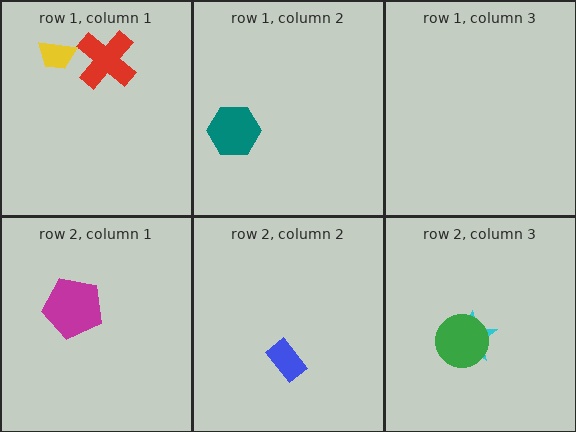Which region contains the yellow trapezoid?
The row 1, column 1 region.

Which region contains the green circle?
The row 2, column 3 region.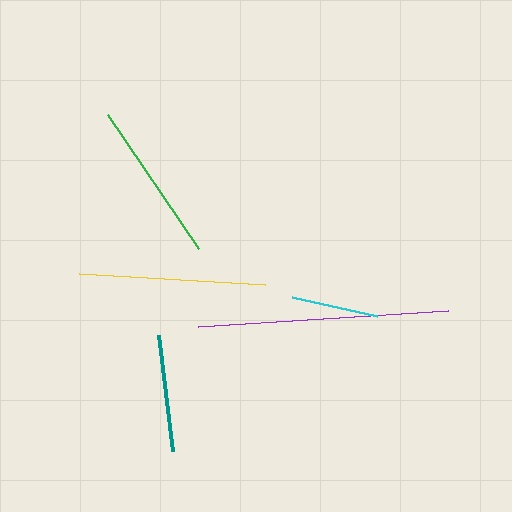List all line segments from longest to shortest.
From longest to shortest: purple, yellow, green, teal, cyan.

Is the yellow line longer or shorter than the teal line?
The yellow line is longer than the teal line.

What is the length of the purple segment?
The purple segment is approximately 250 pixels long.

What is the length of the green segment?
The green segment is approximately 162 pixels long.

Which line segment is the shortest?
The cyan line is the shortest at approximately 87 pixels.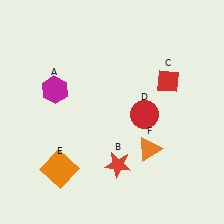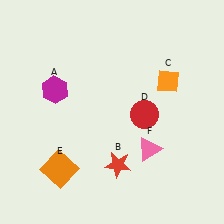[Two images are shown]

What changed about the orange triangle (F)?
In Image 1, F is orange. In Image 2, it changed to pink.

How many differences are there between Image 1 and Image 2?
There are 2 differences between the two images.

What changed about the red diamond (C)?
In Image 1, C is red. In Image 2, it changed to orange.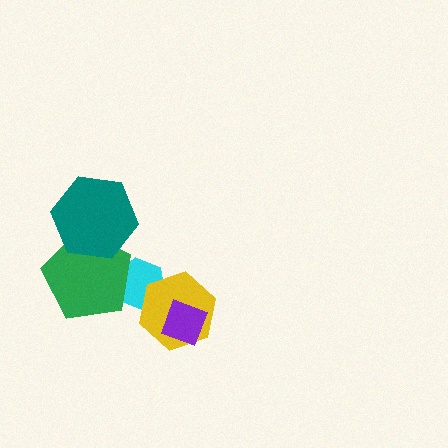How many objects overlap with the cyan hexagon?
2 objects overlap with the cyan hexagon.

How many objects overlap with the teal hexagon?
1 object overlaps with the teal hexagon.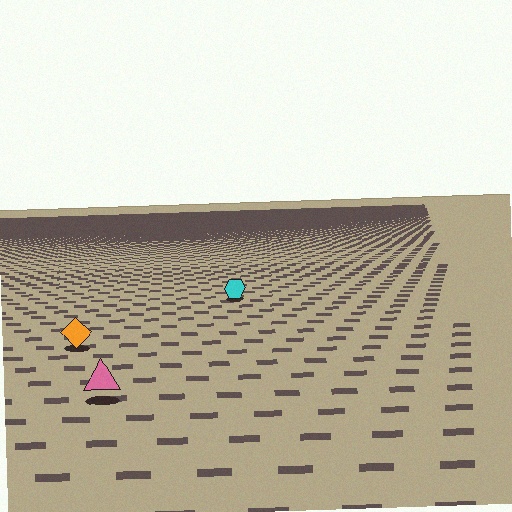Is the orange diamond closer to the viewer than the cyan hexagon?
Yes. The orange diamond is closer — you can tell from the texture gradient: the ground texture is coarser near it.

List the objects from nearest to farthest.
From nearest to farthest: the pink triangle, the orange diamond, the cyan hexagon.